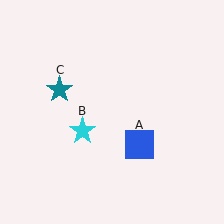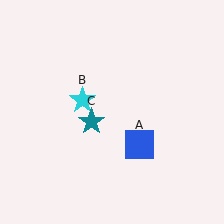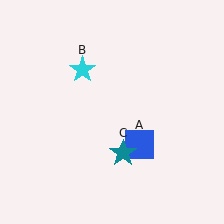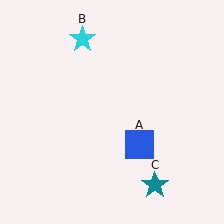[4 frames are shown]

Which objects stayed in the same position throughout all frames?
Blue square (object A) remained stationary.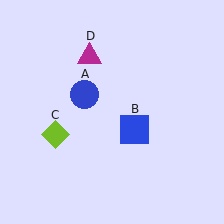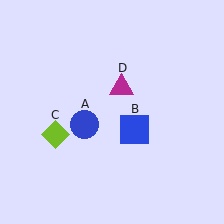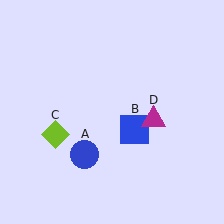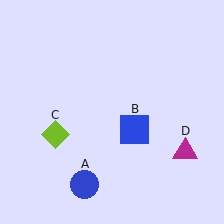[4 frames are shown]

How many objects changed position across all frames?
2 objects changed position: blue circle (object A), magenta triangle (object D).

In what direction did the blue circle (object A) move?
The blue circle (object A) moved down.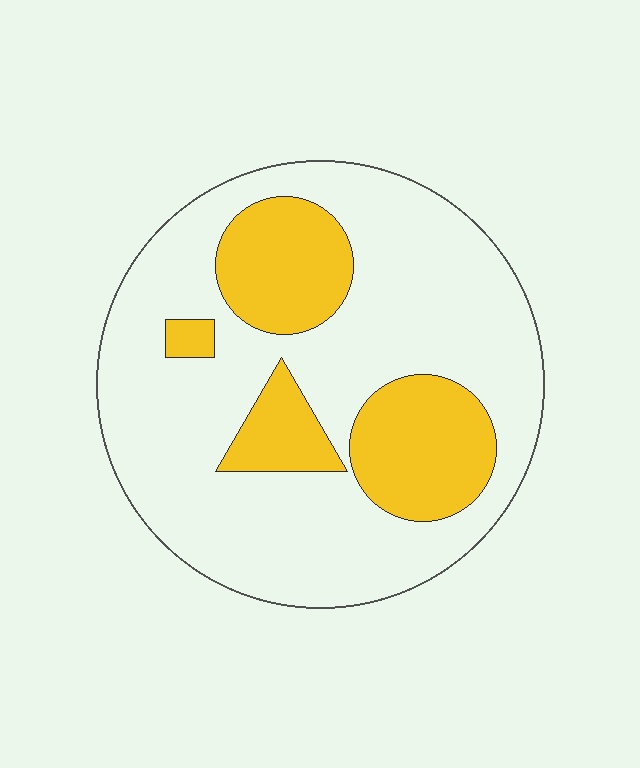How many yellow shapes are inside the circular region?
4.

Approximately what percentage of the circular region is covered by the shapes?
Approximately 25%.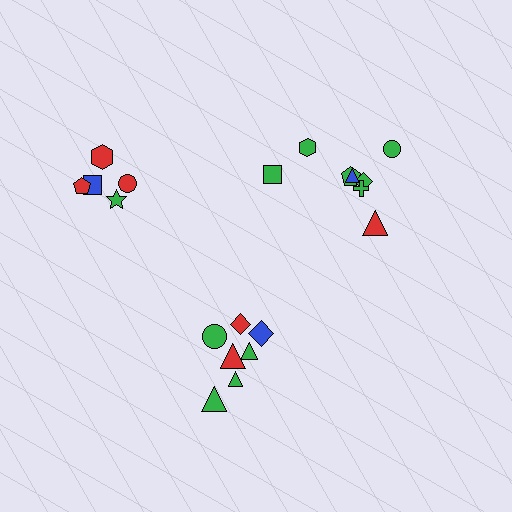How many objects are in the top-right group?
There are 8 objects.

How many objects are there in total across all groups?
There are 20 objects.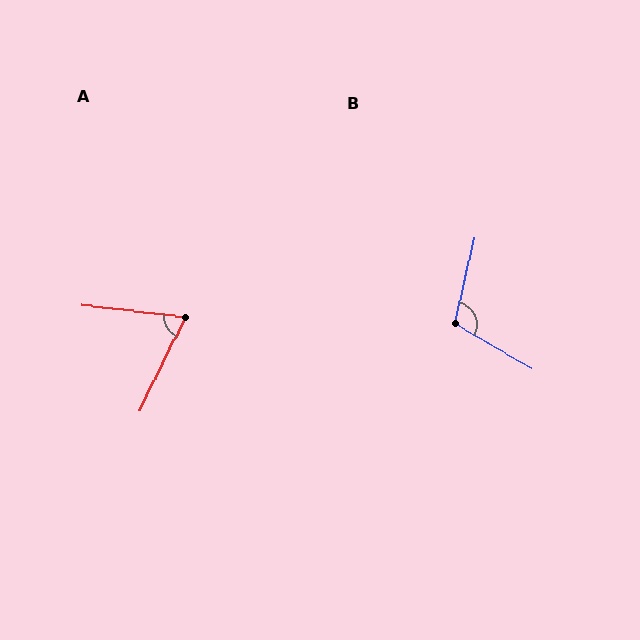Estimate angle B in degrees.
Approximately 107 degrees.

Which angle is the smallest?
A, at approximately 70 degrees.